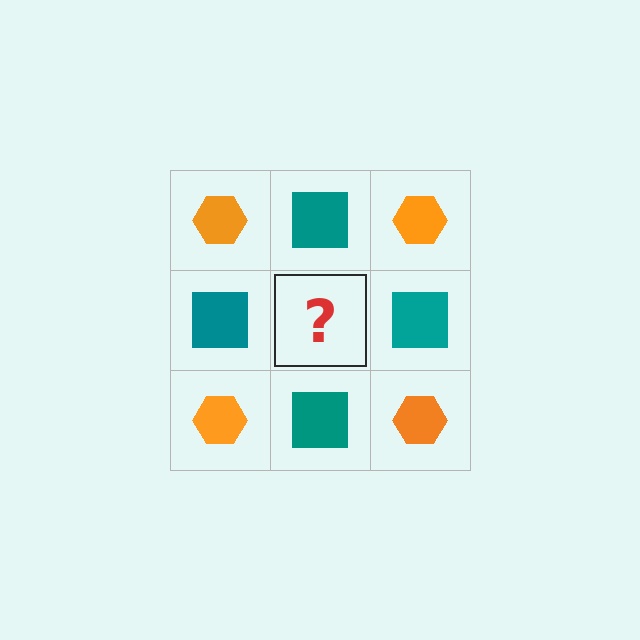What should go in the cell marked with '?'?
The missing cell should contain an orange hexagon.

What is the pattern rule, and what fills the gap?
The rule is that it alternates orange hexagon and teal square in a checkerboard pattern. The gap should be filled with an orange hexagon.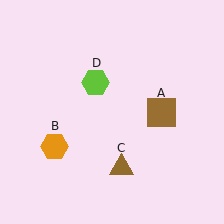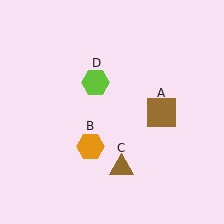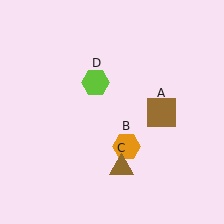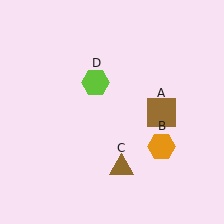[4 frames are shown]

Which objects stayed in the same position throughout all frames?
Brown square (object A) and brown triangle (object C) and lime hexagon (object D) remained stationary.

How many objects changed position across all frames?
1 object changed position: orange hexagon (object B).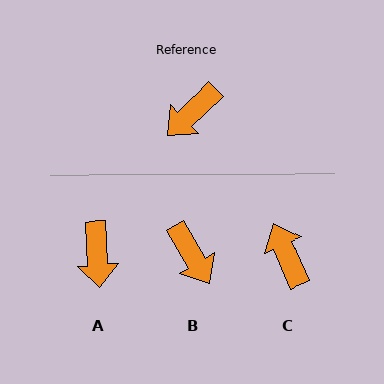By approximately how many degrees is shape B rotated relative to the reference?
Approximately 77 degrees counter-clockwise.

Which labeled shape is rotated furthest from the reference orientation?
C, about 111 degrees away.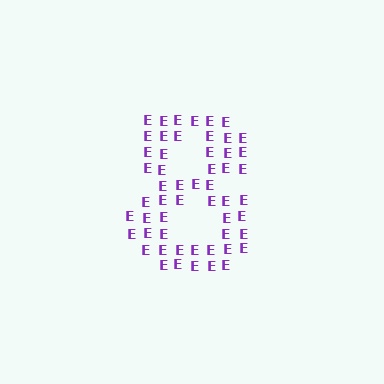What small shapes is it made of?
It is made of small letter E's.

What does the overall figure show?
The overall figure shows the digit 8.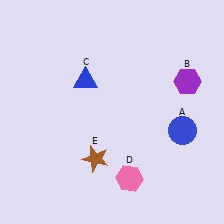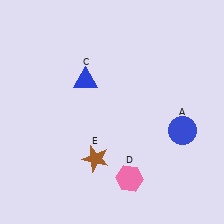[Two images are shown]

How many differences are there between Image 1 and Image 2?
There is 1 difference between the two images.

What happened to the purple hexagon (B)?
The purple hexagon (B) was removed in Image 2. It was in the top-right area of Image 1.